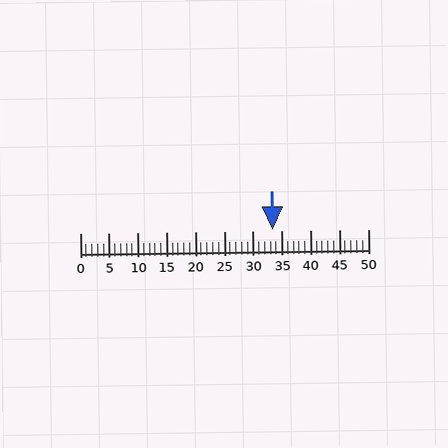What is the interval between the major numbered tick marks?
The major tick marks are spaced 5 units apart.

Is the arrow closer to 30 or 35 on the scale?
The arrow is closer to 35.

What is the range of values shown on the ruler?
The ruler shows values from 0 to 50.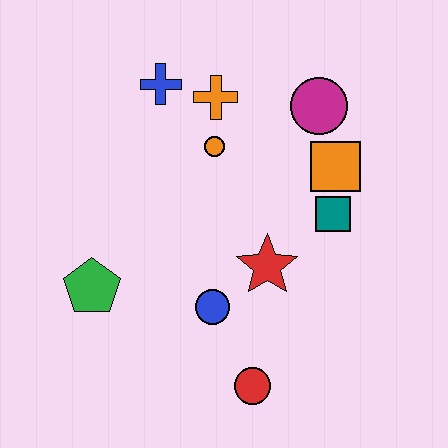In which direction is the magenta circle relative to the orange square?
The magenta circle is above the orange square.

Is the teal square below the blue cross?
Yes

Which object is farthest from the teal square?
The green pentagon is farthest from the teal square.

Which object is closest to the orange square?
The teal square is closest to the orange square.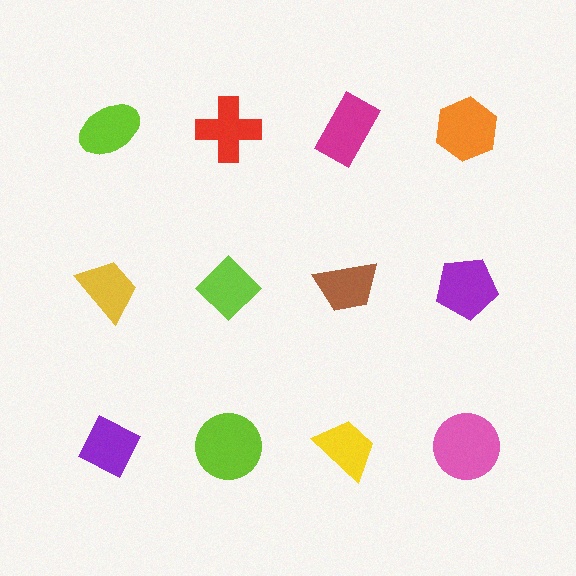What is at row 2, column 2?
A lime diamond.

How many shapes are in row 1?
4 shapes.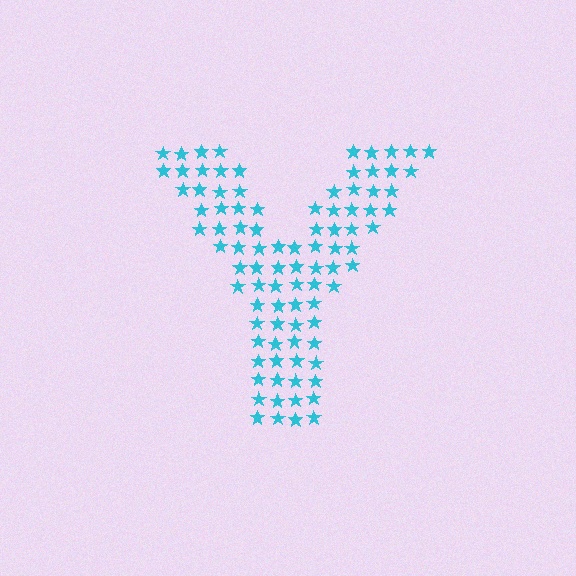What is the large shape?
The large shape is the letter Y.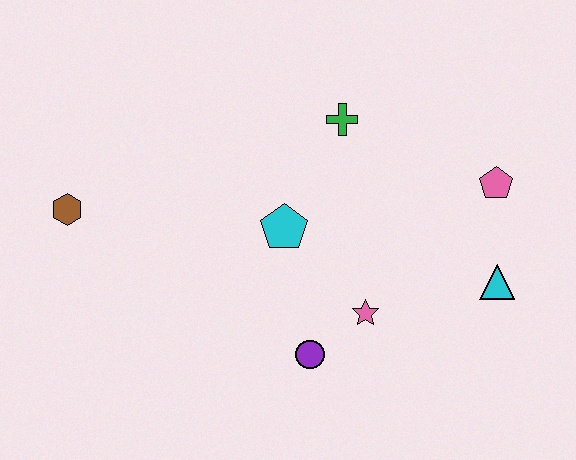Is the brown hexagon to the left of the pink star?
Yes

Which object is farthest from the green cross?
The brown hexagon is farthest from the green cross.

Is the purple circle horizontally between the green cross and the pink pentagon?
No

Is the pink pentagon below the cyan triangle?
No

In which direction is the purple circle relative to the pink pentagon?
The purple circle is to the left of the pink pentagon.